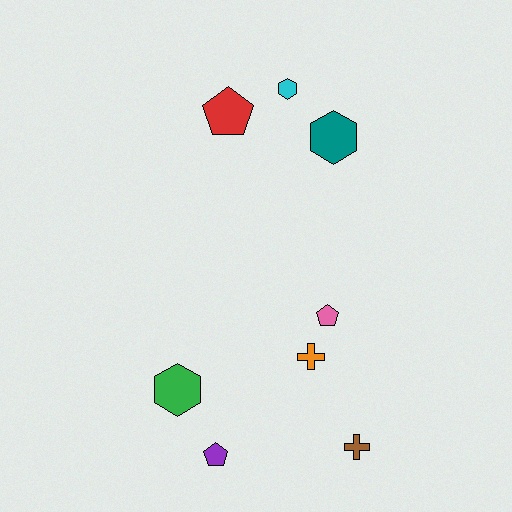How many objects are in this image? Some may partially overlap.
There are 8 objects.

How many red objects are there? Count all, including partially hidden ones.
There is 1 red object.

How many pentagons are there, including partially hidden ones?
There are 3 pentagons.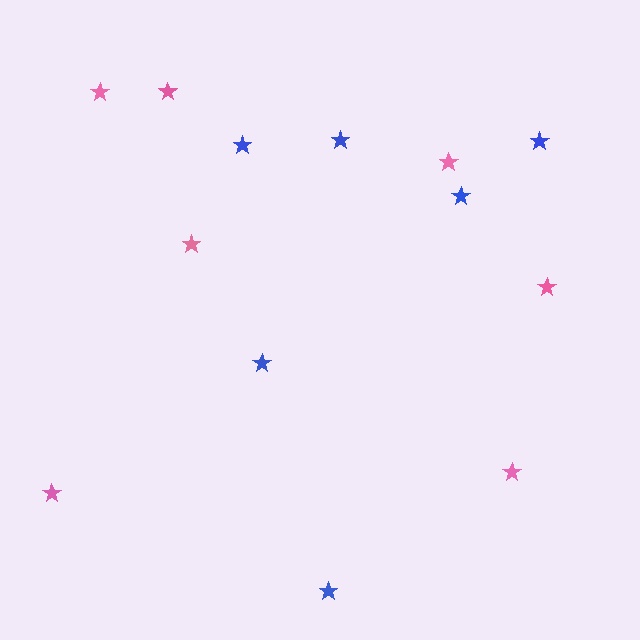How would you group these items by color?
There are 2 groups: one group of pink stars (7) and one group of blue stars (6).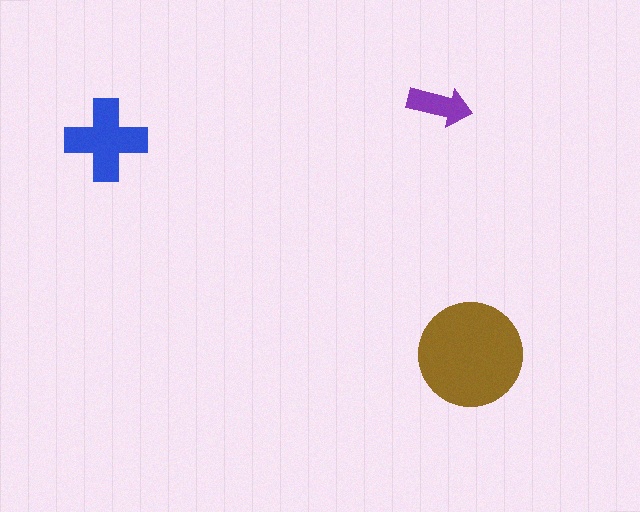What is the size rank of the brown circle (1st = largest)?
1st.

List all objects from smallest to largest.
The purple arrow, the blue cross, the brown circle.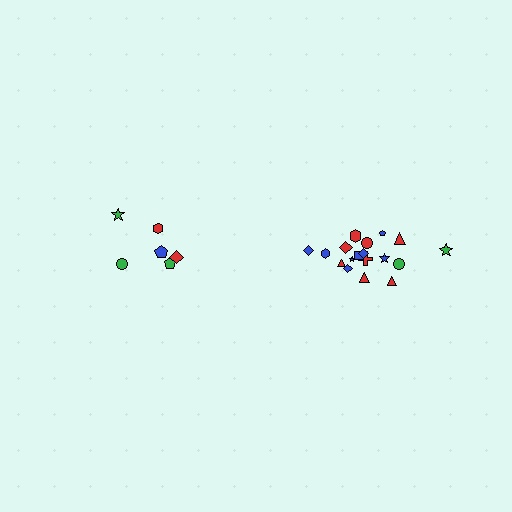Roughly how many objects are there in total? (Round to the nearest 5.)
Roughly 25 objects in total.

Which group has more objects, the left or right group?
The right group.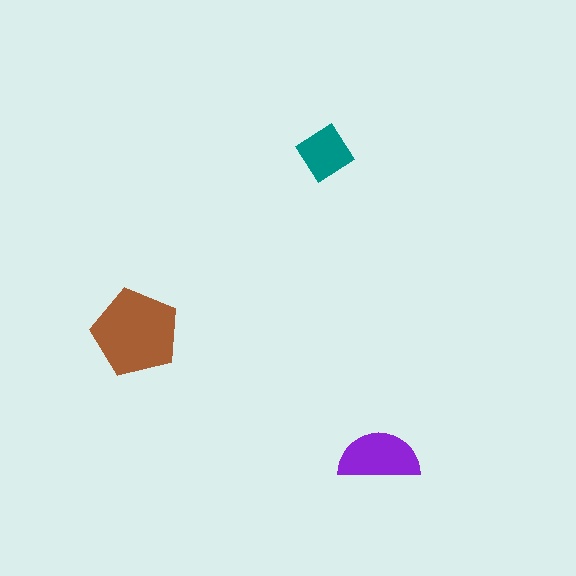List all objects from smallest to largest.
The teal diamond, the purple semicircle, the brown pentagon.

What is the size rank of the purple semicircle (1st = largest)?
2nd.